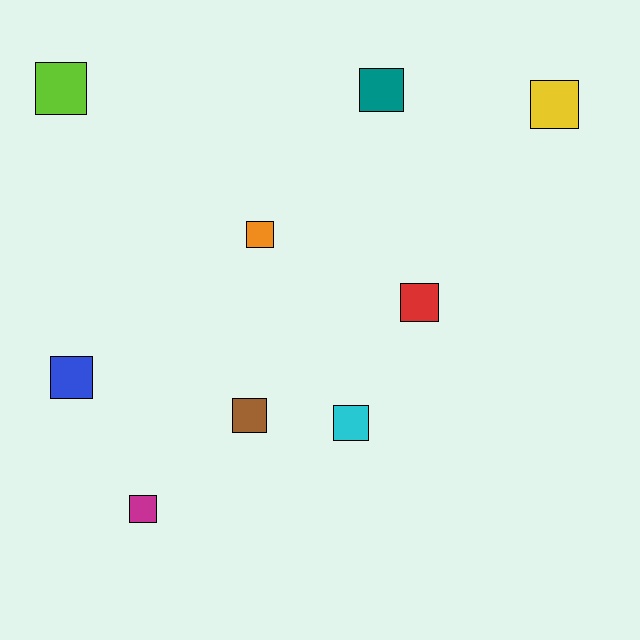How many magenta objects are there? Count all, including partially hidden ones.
There is 1 magenta object.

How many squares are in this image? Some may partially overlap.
There are 9 squares.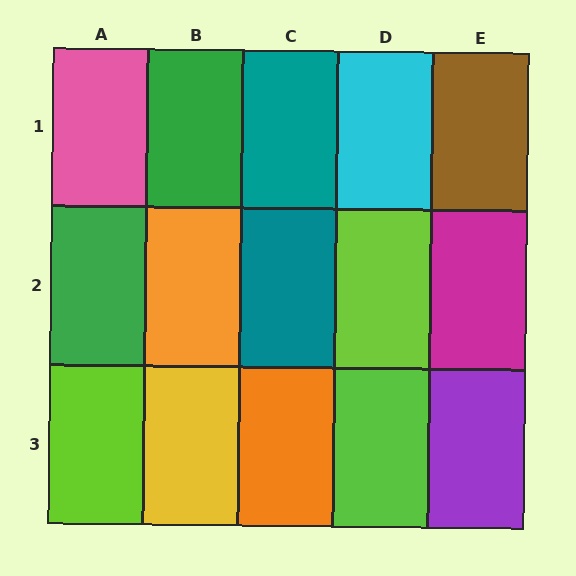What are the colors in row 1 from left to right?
Pink, green, teal, cyan, brown.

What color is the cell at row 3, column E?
Purple.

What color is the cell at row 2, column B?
Orange.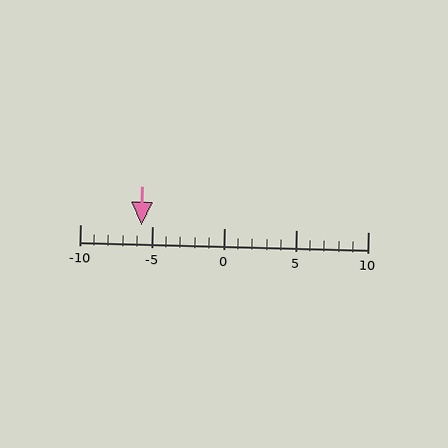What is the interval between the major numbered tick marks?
The major tick marks are spaced 5 units apart.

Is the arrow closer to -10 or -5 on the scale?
The arrow is closer to -5.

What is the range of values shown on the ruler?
The ruler shows values from -10 to 10.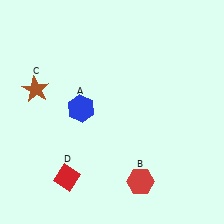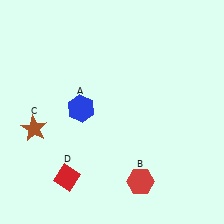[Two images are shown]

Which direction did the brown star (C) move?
The brown star (C) moved down.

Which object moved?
The brown star (C) moved down.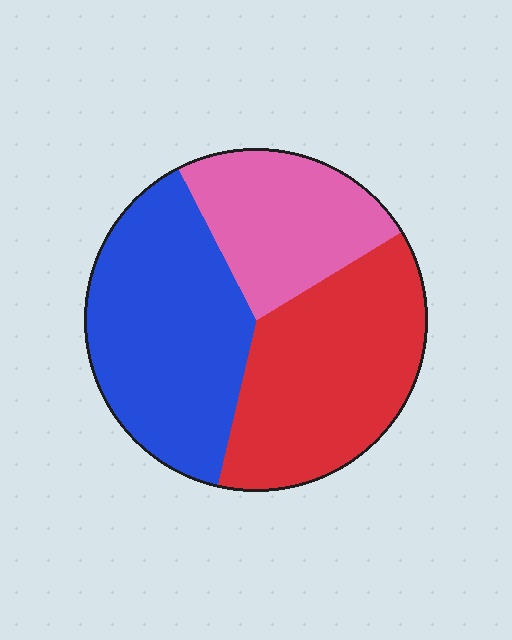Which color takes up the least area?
Pink, at roughly 25%.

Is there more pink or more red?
Red.